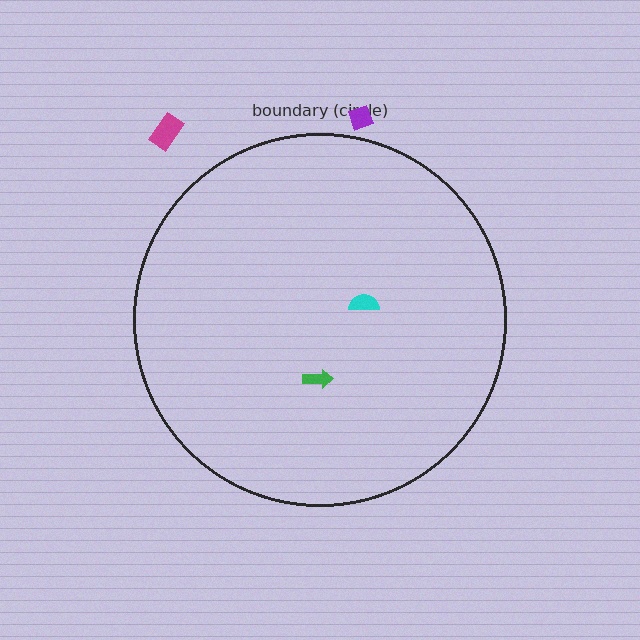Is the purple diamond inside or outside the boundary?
Outside.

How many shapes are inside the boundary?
2 inside, 2 outside.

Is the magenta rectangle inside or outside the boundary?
Outside.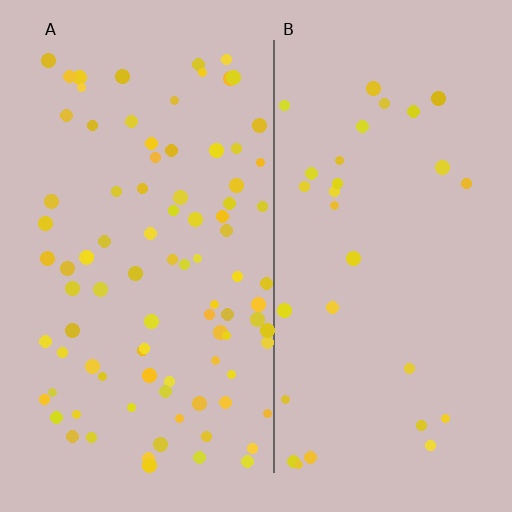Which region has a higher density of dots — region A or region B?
A (the left).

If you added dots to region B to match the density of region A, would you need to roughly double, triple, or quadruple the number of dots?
Approximately triple.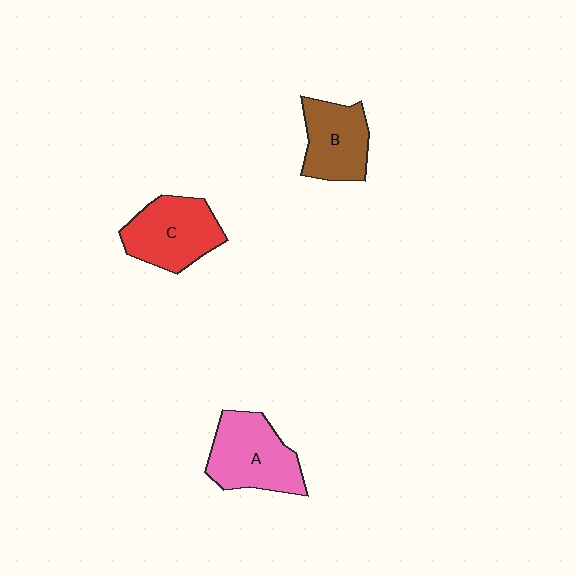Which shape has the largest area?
Shape A (pink).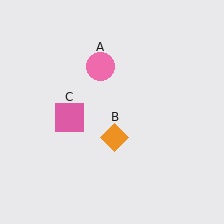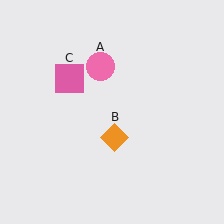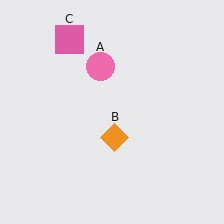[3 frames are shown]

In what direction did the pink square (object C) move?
The pink square (object C) moved up.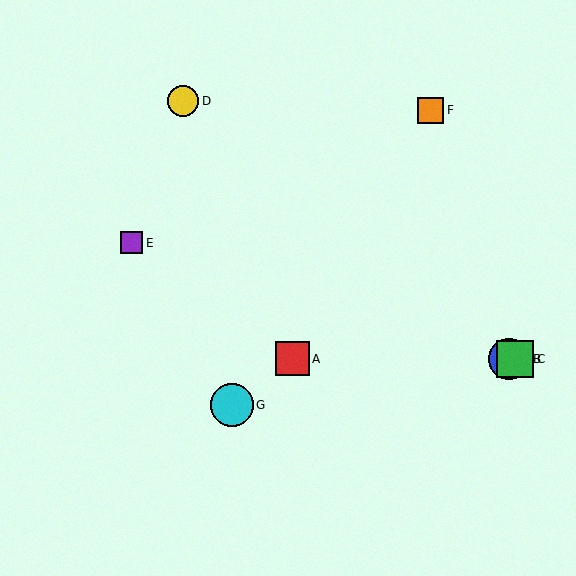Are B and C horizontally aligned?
Yes, both are at y≈359.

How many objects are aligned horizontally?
3 objects (A, B, C) are aligned horizontally.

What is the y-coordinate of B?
Object B is at y≈359.